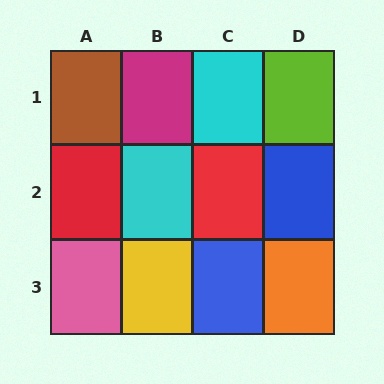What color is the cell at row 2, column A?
Red.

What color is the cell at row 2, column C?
Red.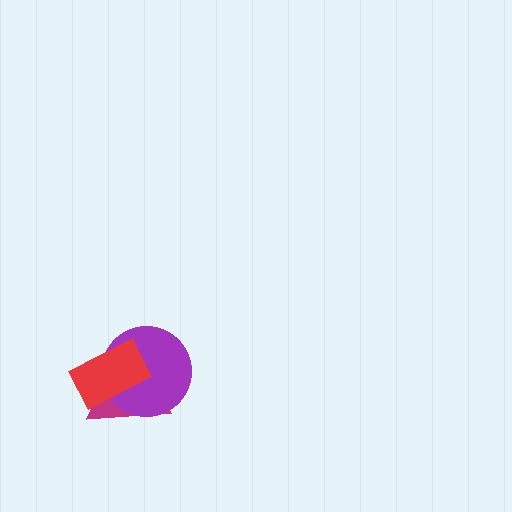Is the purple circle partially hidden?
Yes, it is partially covered by another shape.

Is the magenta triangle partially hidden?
Yes, it is partially covered by another shape.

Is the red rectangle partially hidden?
No, no other shape covers it.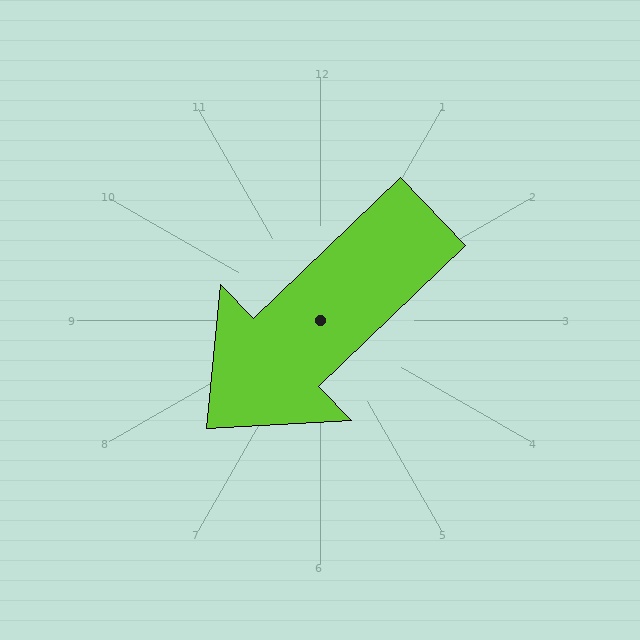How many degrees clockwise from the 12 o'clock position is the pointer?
Approximately 226 degrees.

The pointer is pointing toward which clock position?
Roughly 8 o'clock.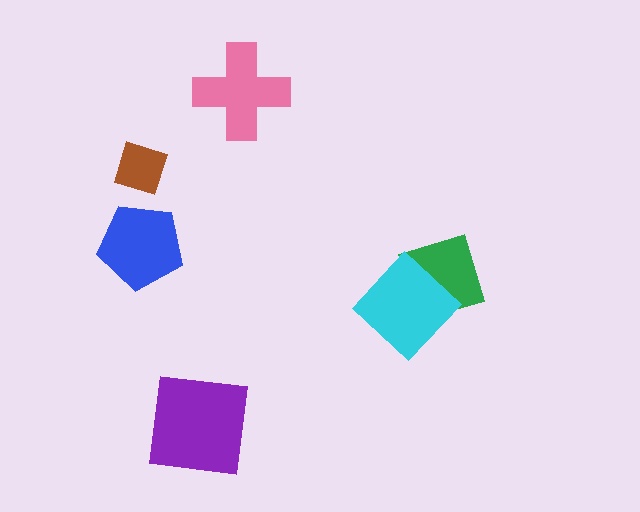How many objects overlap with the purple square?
0 objects overlap with the purple square.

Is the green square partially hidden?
Yes, it is partially covered by another shape.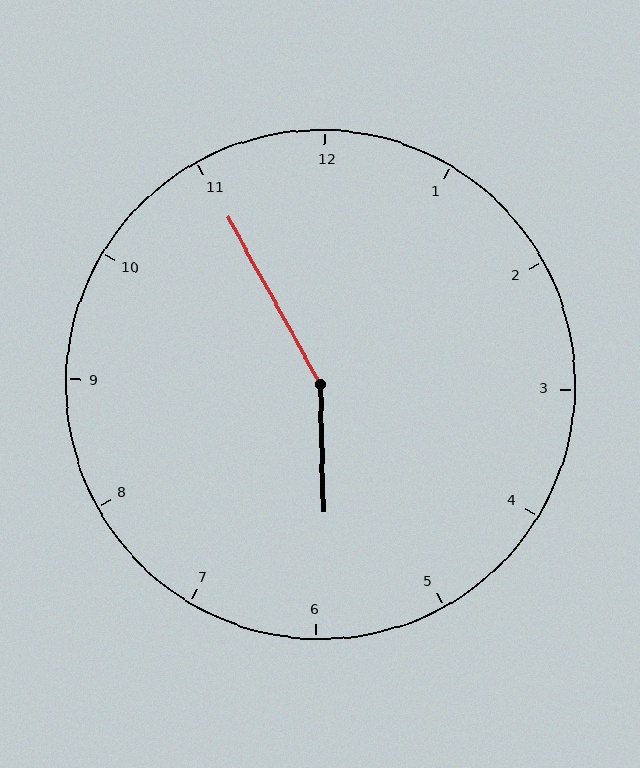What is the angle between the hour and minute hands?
Approximately 152 degrees.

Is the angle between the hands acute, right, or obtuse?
It is obtuse.